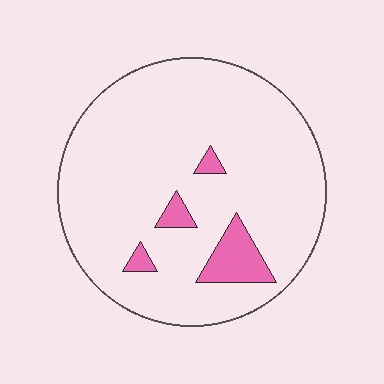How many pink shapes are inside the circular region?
4.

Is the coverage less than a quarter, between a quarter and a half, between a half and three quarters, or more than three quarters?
Less than a quarter.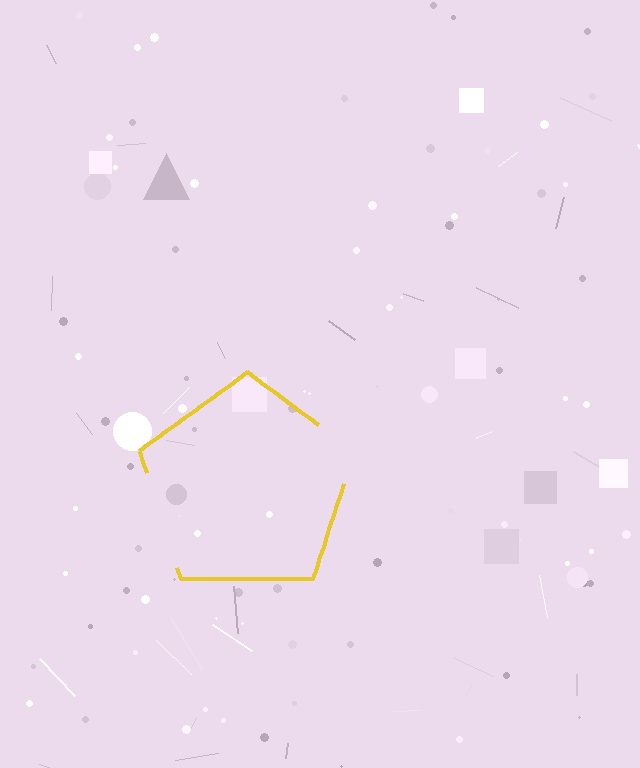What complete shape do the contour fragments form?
The contour fragments form a pentagon.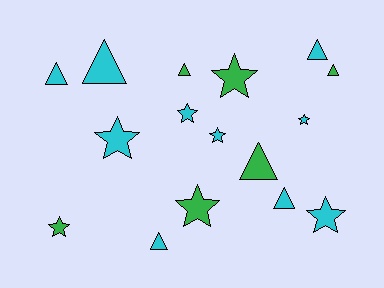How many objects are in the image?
There are 16 objects.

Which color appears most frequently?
Cyan, with 10 objects.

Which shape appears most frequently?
Star, with 8 objects.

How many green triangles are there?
There are 3 green triangles.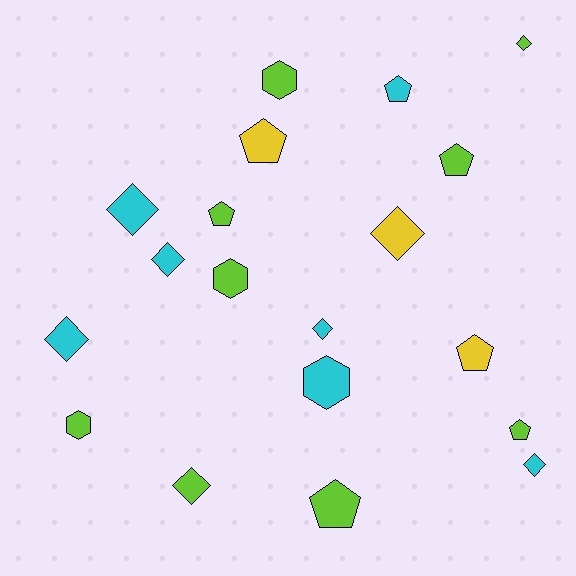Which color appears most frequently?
Lime, with 9 objects.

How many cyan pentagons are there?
There is 1 cyan pentagon.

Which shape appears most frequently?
Diamond, with 8 objects.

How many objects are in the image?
There are 19 objects.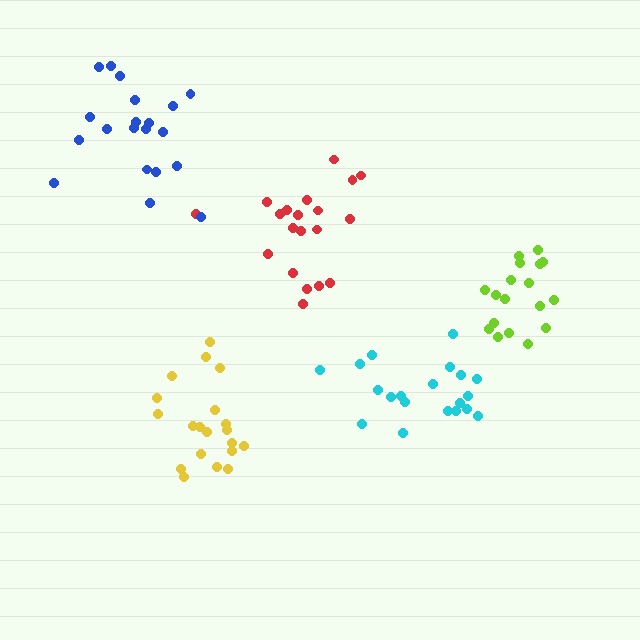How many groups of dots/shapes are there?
There are 5 groups.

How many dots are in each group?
Group 1: 20 dots, Group 2: 20 dots, Group 3: 18 dots, Group 4: 20 dots, Group 5: 20 dots (98 total).